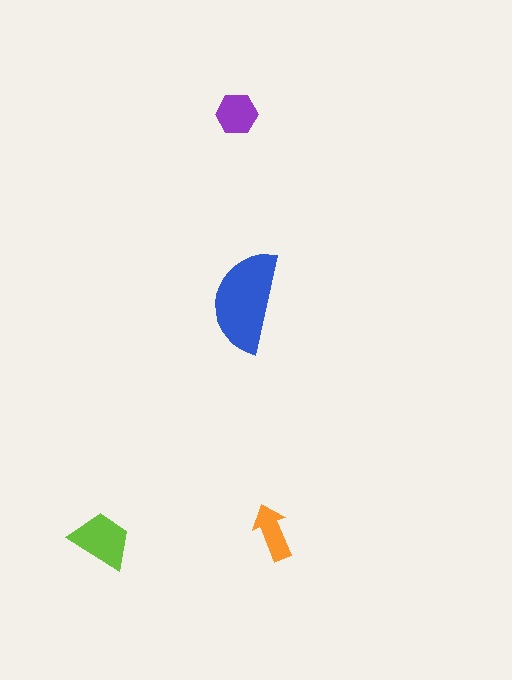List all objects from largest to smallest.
The blue semicircle, the lime trapezoid, the purple hexagon, the orange arrow.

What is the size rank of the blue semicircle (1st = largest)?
1st.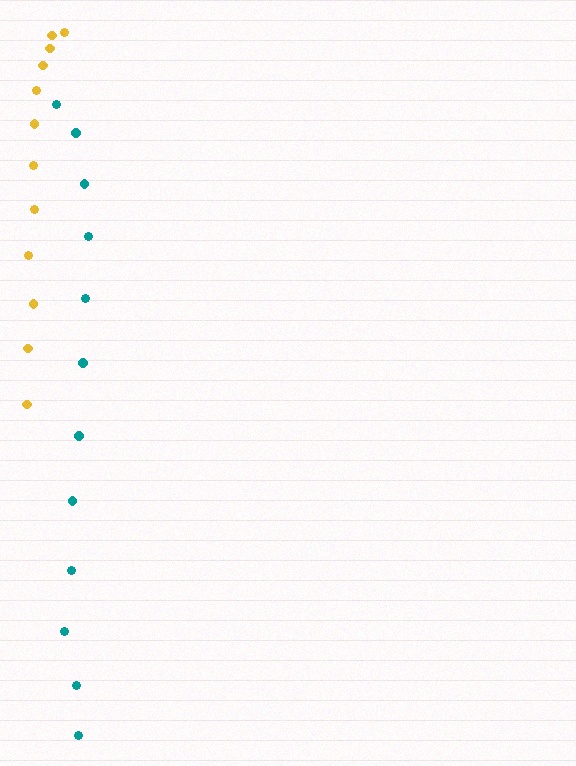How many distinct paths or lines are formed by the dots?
There are 2 distinct paths.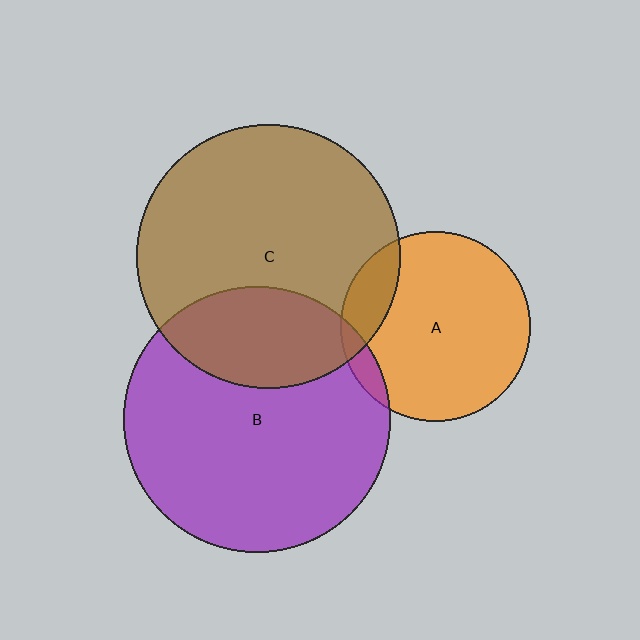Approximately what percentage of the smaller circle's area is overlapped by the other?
Approximately 5%.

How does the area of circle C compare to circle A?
Approximately 1.9 times.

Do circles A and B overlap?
Yes.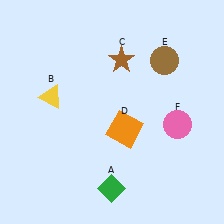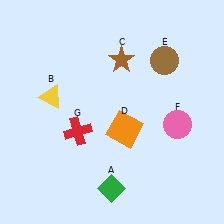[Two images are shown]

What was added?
A red cross (G) was added in Image 2.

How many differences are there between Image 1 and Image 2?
There is 1 difference between the two images.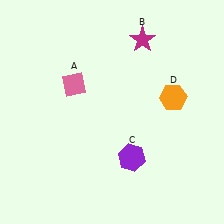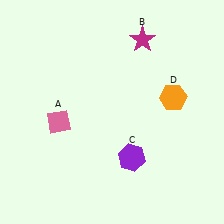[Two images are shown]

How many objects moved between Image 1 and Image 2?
1 object moved between the two images.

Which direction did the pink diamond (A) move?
The pink diamond (A) moved down.